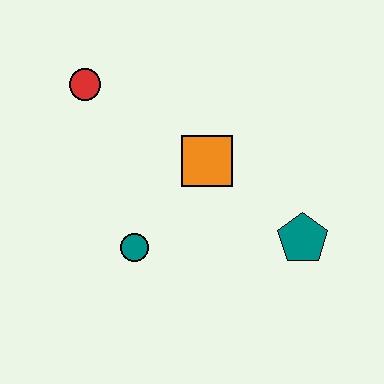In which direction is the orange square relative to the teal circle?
The orange square is above the teal circle.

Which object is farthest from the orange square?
The red circle is farthest from the orange square.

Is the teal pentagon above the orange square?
No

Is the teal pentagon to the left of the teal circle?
No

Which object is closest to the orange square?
The teal circle is closest to the orange square.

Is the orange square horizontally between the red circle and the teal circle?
No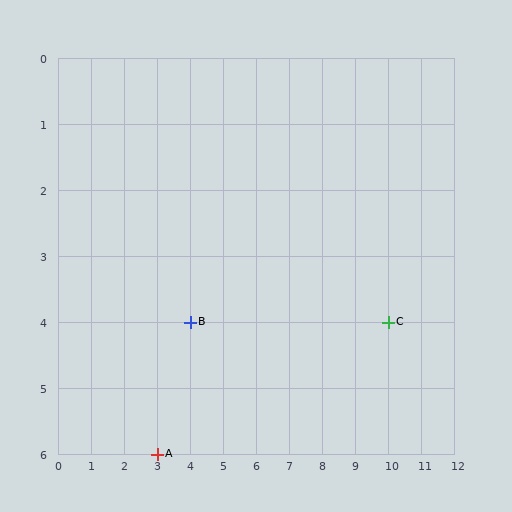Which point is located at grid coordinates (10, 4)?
Point C is at (10, 4).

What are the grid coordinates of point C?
Point C is at grid coordinates (10, 4).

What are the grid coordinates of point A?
Point A is at grid coordinates (3, 6).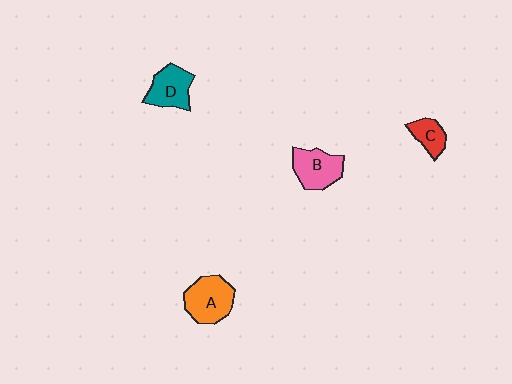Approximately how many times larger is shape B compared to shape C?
Approximately 1.7 times.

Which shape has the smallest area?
Shape C (red).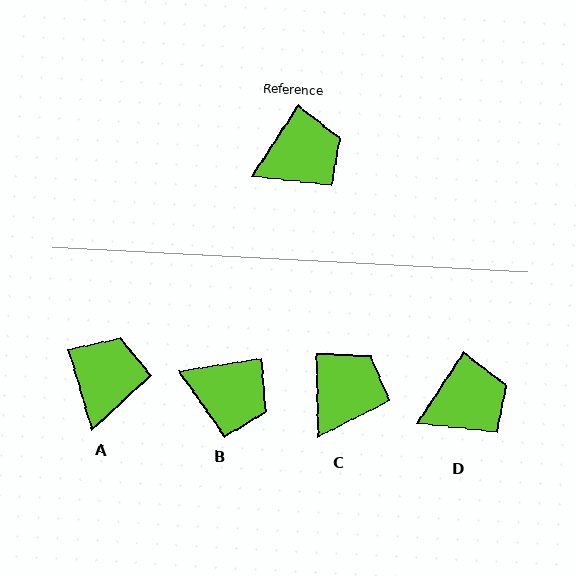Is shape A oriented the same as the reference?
No, it is off by about 50 degrees.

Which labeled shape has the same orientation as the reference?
D.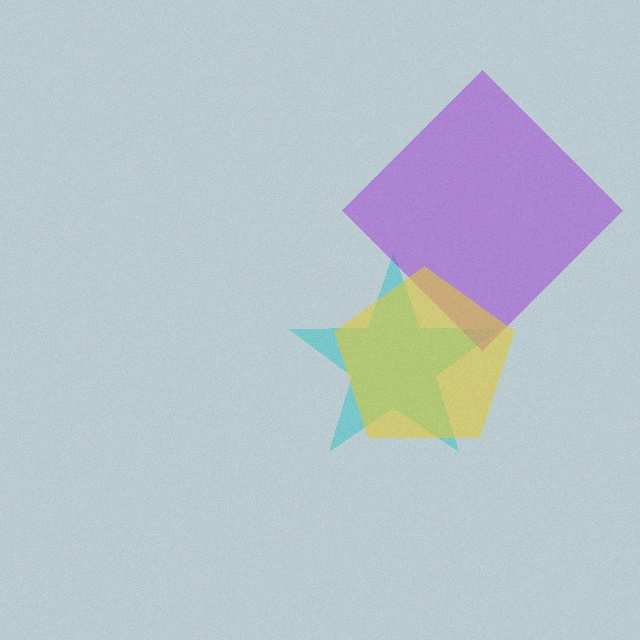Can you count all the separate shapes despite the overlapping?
Yes, there are 3 separate shapes.